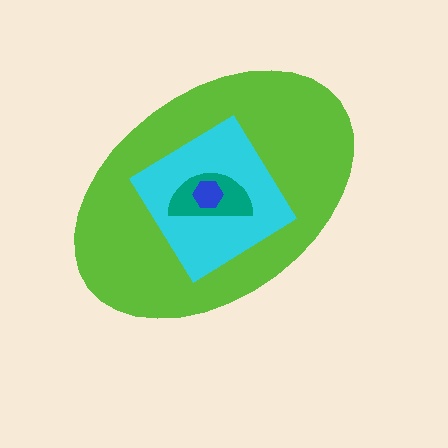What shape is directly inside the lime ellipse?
The cyan diamond.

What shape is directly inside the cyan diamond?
The teal semicircle.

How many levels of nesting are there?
4.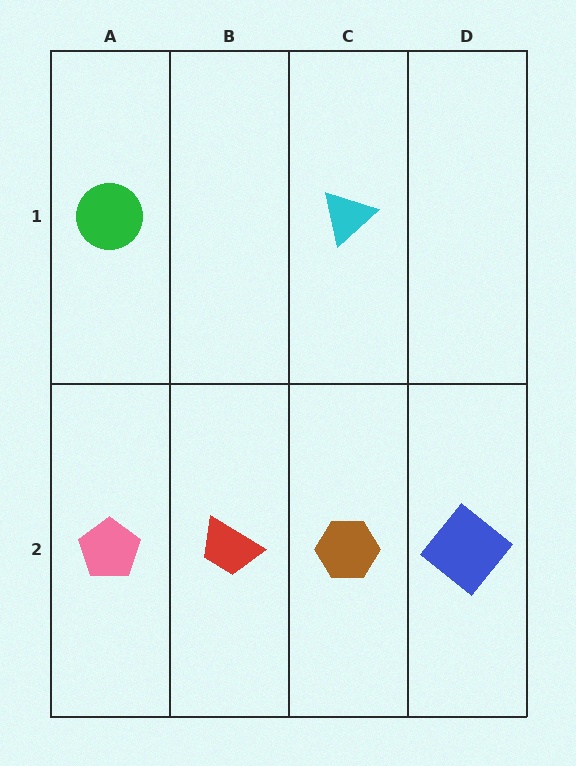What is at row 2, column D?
A blue diamond.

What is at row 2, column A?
A pink pentagon.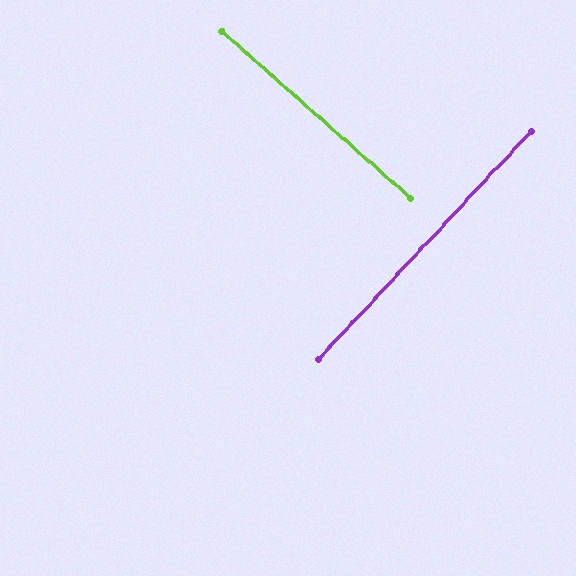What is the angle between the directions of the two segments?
Approximately 89 degrees.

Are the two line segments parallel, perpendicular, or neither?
Perpendicular — they meet at approximately 89°.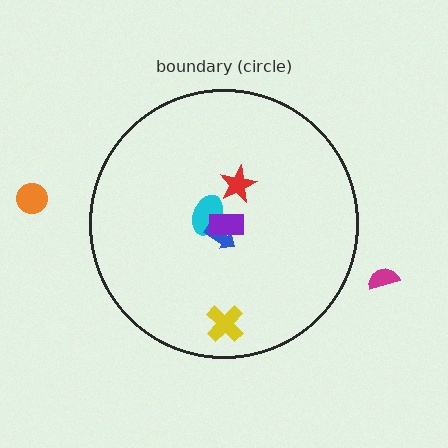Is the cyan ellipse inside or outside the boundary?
Inside.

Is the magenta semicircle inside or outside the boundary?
Outside.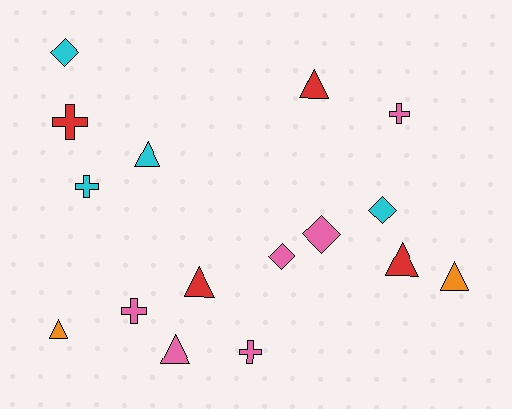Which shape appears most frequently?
Triangle, with 7 objects.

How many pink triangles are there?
There is 1 pink triangle.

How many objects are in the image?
There are 16 objects.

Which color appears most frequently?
Pink, with 6 objects.